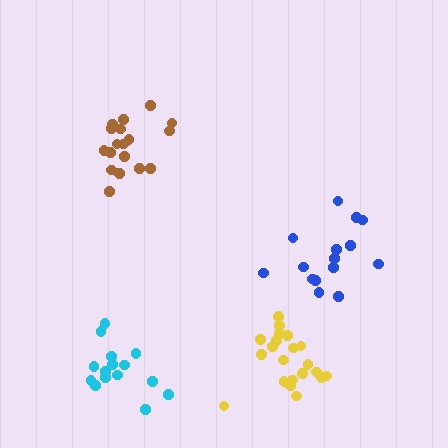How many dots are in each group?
Group 1: 18 dots, Group 2: 15 dots, Group 3: 21 dots, Group 4: 15 dots (69 total).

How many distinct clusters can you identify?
There are 4 distinct clusters.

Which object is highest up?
The brown cluster is topmost.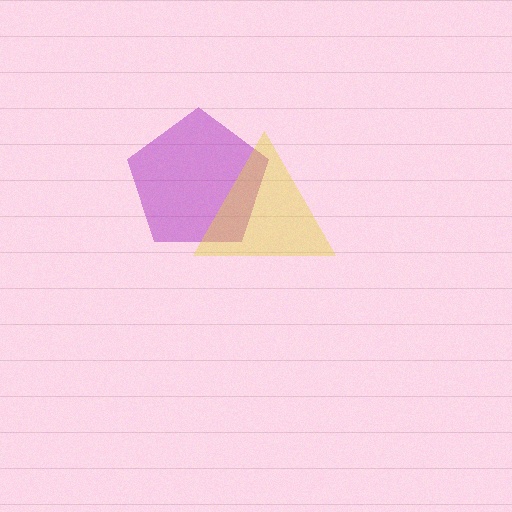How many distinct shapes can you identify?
There are 2 distinct shapes: a purple pentagon, a yellow triangle.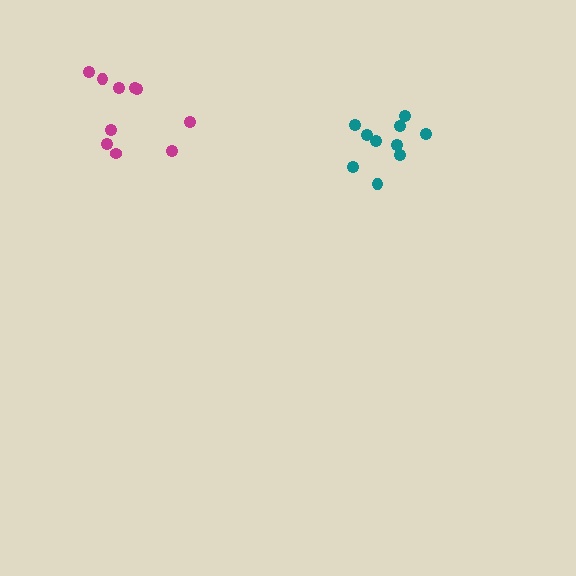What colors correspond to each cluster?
The clusters are colored: magenta, teal.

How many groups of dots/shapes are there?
There are 2 groups.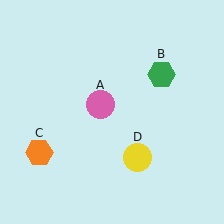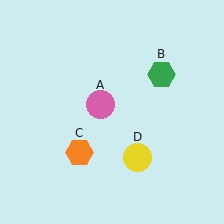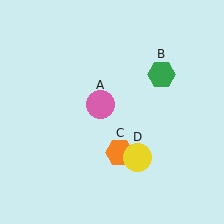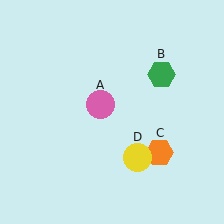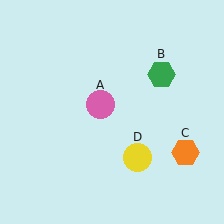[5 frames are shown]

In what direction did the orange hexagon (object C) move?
The orange hexagon (object C) moved right.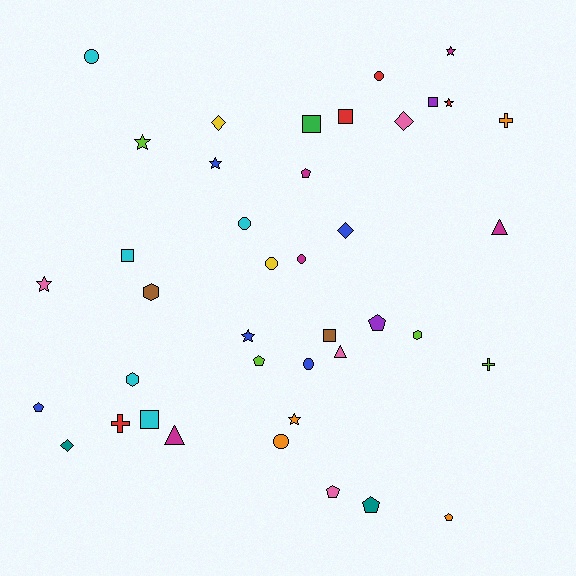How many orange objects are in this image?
There are 4 orange objects.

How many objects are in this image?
There are 40 objects.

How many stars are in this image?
There are 7 stars.